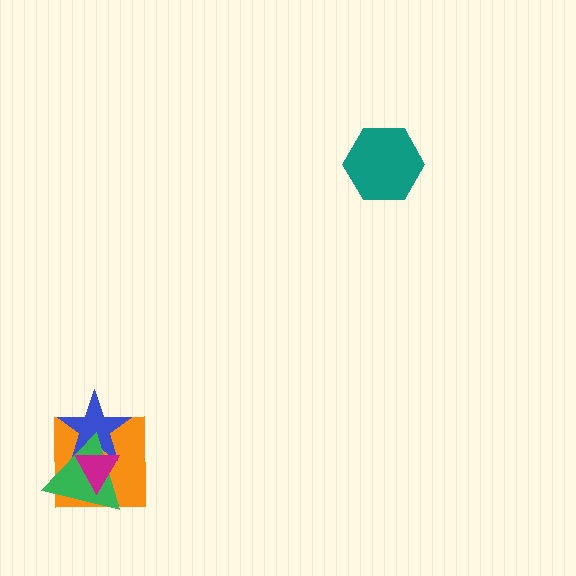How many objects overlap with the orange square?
3 objects overlap with the orange square.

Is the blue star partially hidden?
Yes, it is partially covered by another shape.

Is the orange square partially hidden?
Yes, it is partially covered by another shape.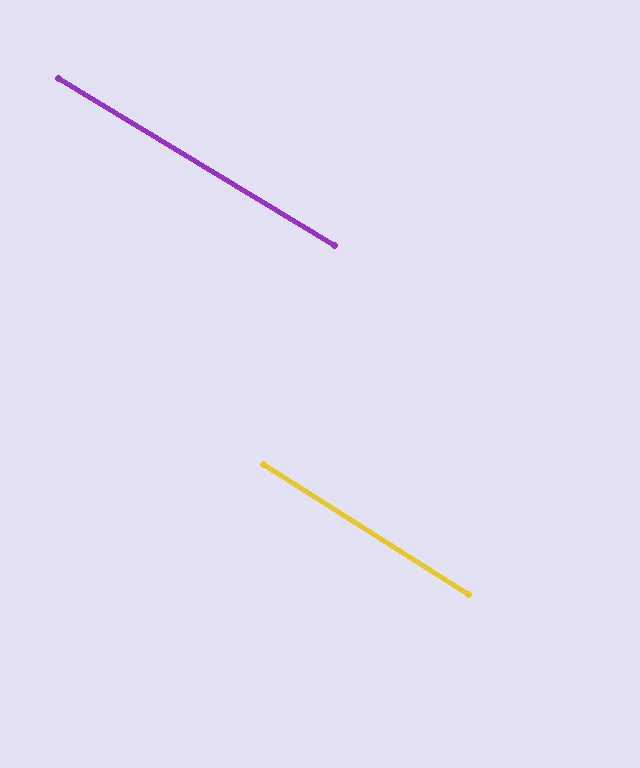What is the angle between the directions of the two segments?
Approximately 1 degree.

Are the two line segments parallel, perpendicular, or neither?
Parallel — their directions differ by only 1.1°.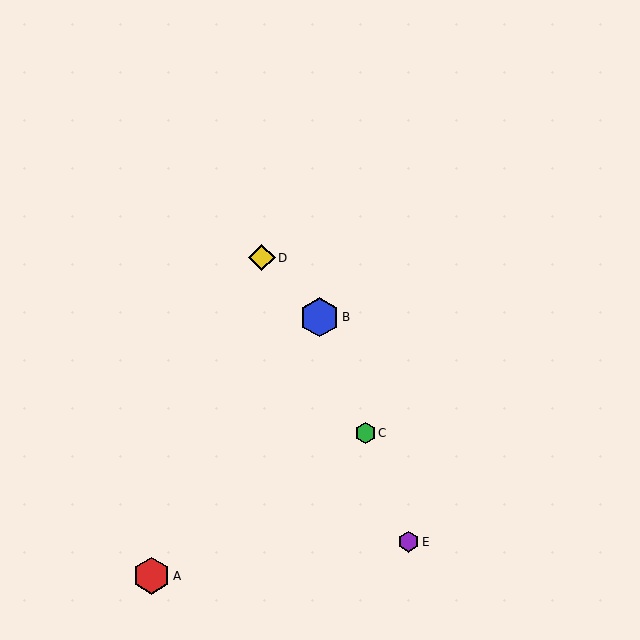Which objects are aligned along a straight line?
Objects B, C, E are aligned along a straight line.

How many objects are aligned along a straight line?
3 objects (B, C, E) are aligned along a straight line.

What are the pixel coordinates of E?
Object E is at (408, 542).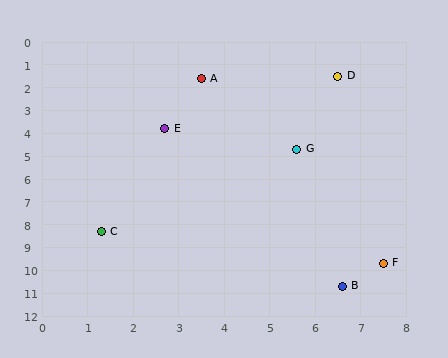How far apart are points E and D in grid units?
Points E and D are about 4.4 grid units apart.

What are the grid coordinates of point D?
Point D is at approximately (6.5, 1.5).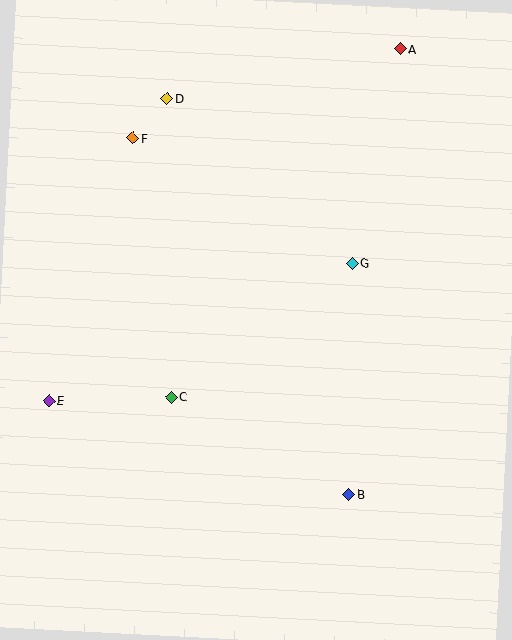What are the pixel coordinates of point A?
Point A is at (401, 49).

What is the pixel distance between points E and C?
The distance between E and C is 122 pixels.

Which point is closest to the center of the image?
Point G at (352, 263) is closest to the center.